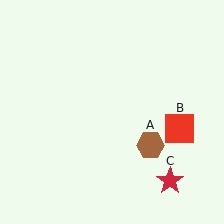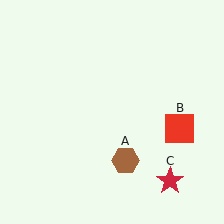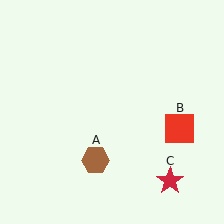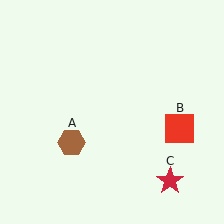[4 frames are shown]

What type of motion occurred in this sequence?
The brown hexagon (object A) rotated clockwise around the center of the scene.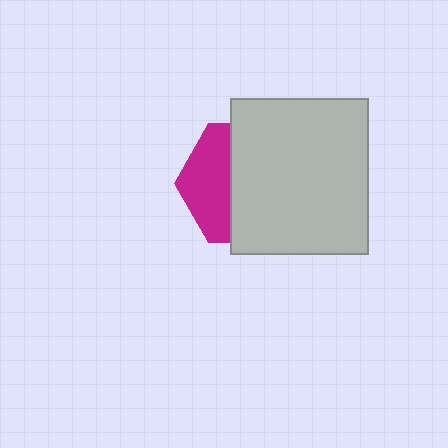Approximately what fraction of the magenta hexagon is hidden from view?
Roughly 63% of the magenta hexagon is hidden behind the light gray rectangle.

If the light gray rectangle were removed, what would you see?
You would see the complete magenta hexagon.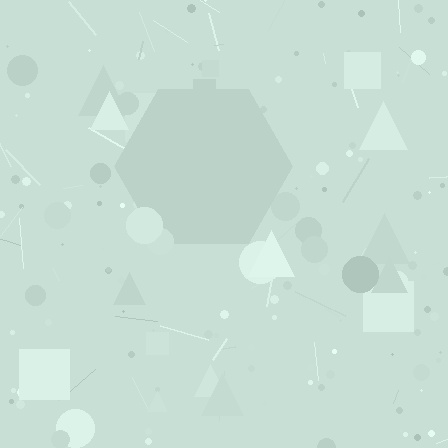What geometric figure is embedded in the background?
A hexagon is embedded in the background.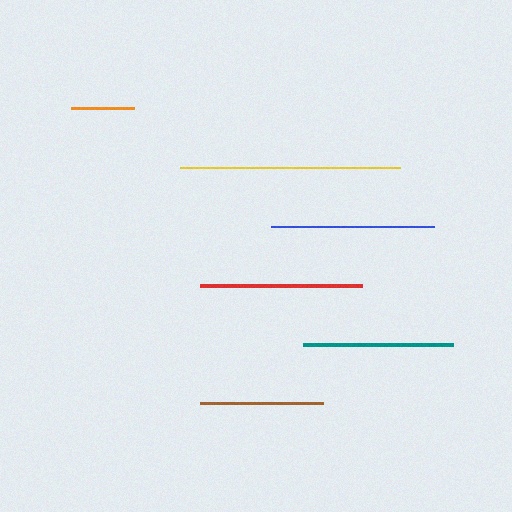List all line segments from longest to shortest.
From longest to shortest: yellow, blue, red, teal, brown, orange.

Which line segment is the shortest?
The orange line is the shortest at approximately 63 pixels.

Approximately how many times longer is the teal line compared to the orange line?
The teal line is approximately 2.4 times the length of the orange line.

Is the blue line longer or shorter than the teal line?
The blue line is longer than the teal line.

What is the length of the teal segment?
The teal segment is approximately 150 pixels long.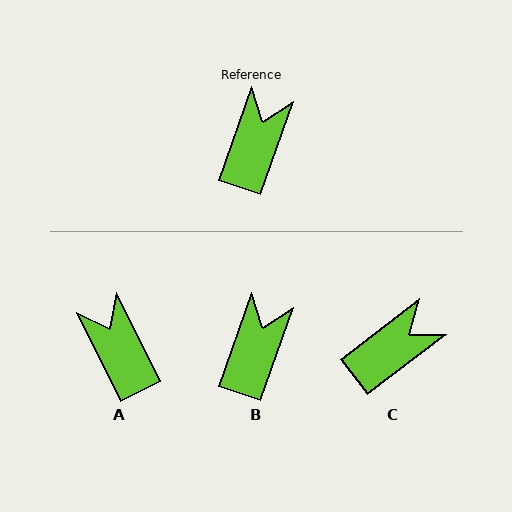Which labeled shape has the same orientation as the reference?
B.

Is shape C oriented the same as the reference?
No, it is off by about 33 degrees.